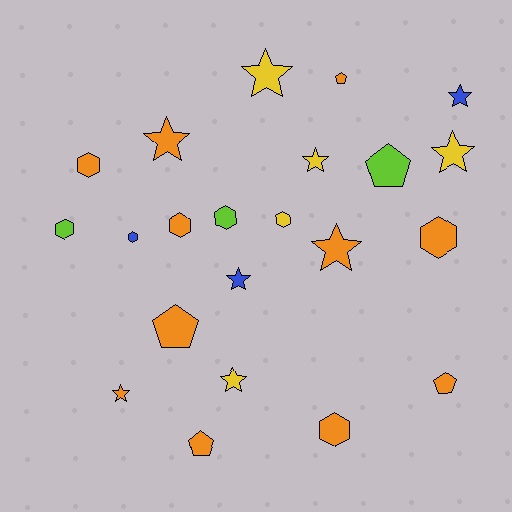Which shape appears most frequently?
Star, with 9 objects.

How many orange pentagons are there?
There are 4 orange pentagons.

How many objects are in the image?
There are 22 objects.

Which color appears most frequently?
Orange, with 11 objects.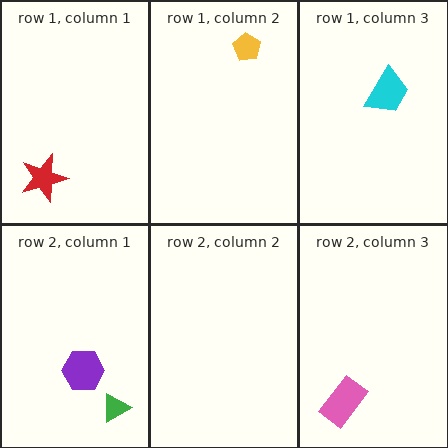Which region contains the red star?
The row 1, column 1 region.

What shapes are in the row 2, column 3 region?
The pink rectangle.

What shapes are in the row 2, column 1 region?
The purple hexagon, the green triangle.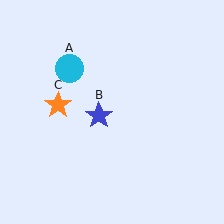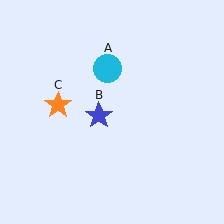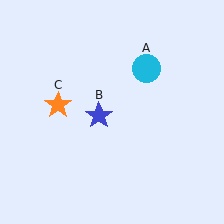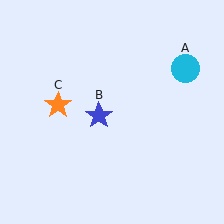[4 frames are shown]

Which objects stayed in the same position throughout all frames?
Blue star (object B) and orange star (object C) remained stationary.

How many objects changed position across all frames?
1 object changed position: cyan circle (object A).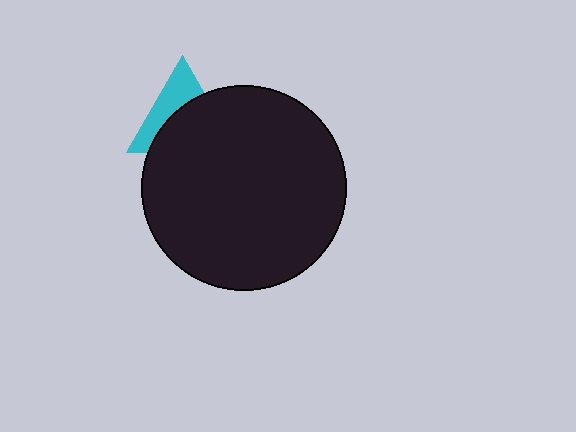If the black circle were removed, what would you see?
You would see the complete cyan triangle.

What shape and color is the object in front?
The object in front is a black circle.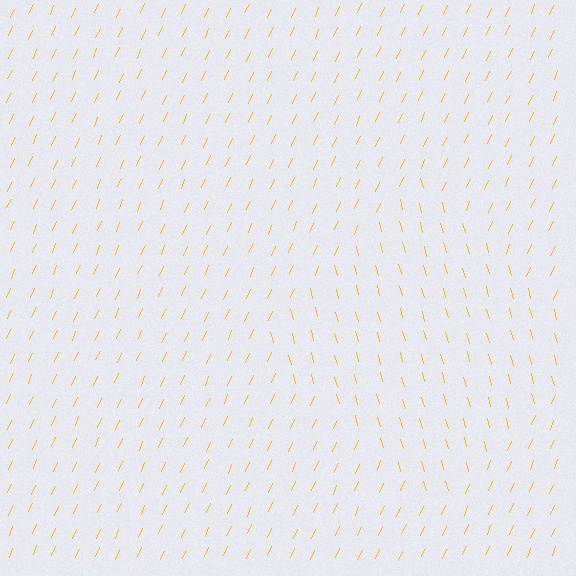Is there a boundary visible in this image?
Yes, there is a texture boundary formed by a change in line orientation.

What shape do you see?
I see a diamond.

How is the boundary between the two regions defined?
The boundary is defined purely by a change in line orientation (approximately 39 degrees difference). All lines are the same color and thickness.